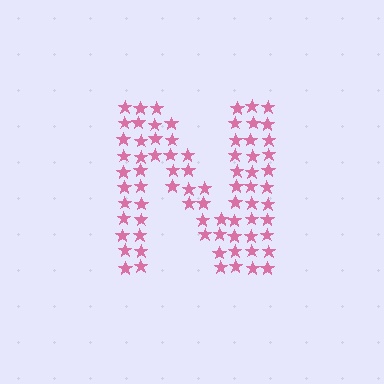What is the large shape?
The large shape is the letter N.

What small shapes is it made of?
It is made of small stars.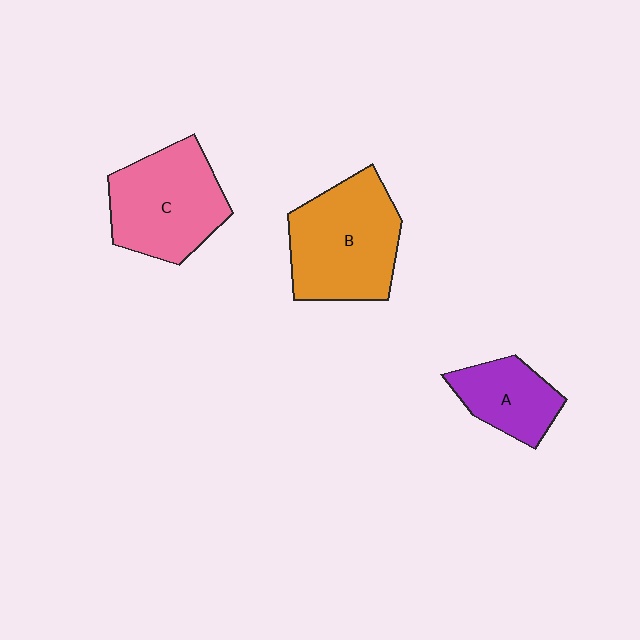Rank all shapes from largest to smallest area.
From largest to smallest: B (orange), C (pink), A (purple).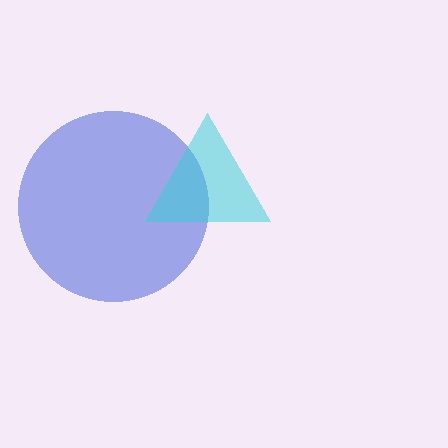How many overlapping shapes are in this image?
There are 2 overlapping shapes in the image.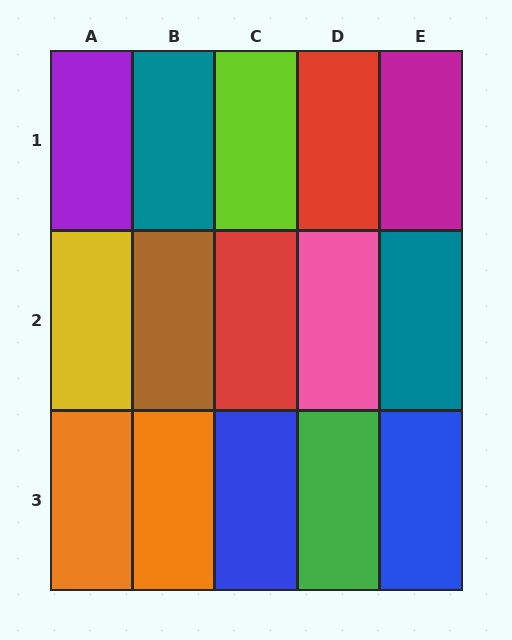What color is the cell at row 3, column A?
Orange.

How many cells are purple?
1 cell is purple.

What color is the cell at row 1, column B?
Teal.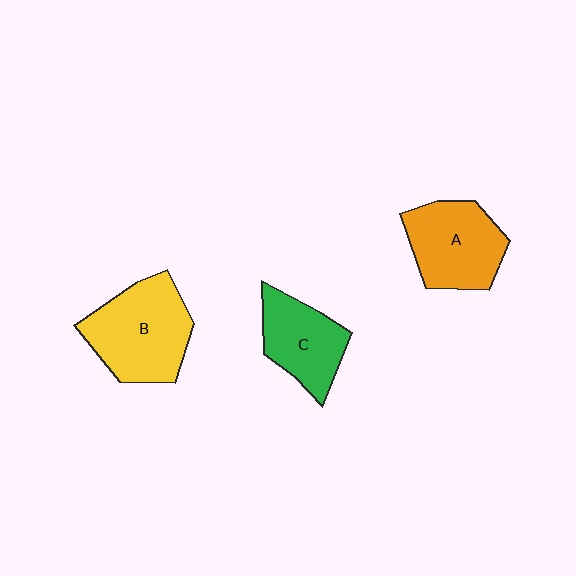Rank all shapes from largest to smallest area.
From largest to smallest: B (yellow), A (orange), C (green).